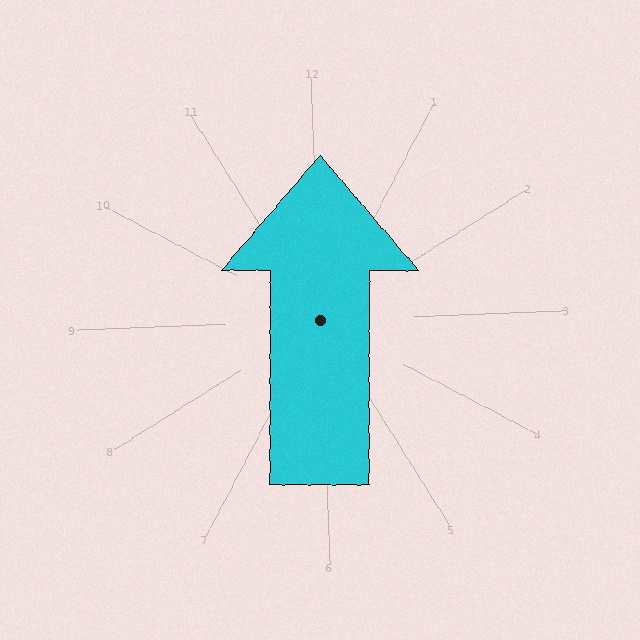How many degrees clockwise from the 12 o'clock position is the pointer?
Approximately 2 degrees.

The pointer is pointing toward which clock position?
Roughly 12 o'clock.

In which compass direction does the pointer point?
North.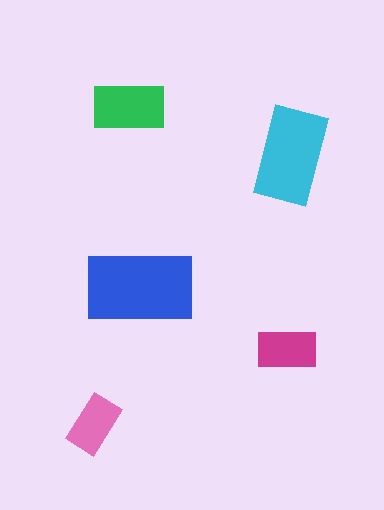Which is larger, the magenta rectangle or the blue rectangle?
The blue one.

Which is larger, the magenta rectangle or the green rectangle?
The green one.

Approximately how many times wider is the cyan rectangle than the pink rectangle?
About 1.5 times wider.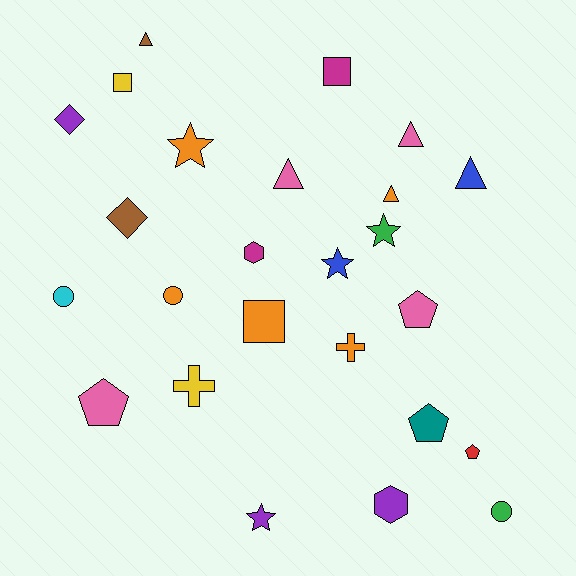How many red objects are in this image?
There is 1 red object.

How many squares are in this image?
There are 3 squares.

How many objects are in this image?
There are 25 objects.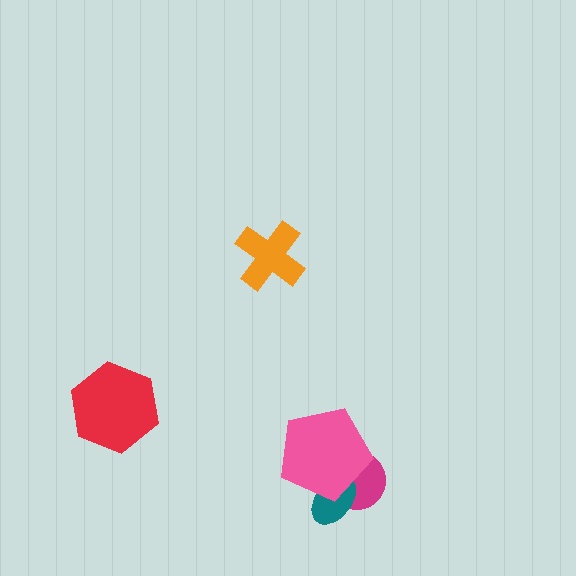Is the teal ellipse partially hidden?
Yes, it is partially covered by another shape.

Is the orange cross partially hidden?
No, no other shape covers it.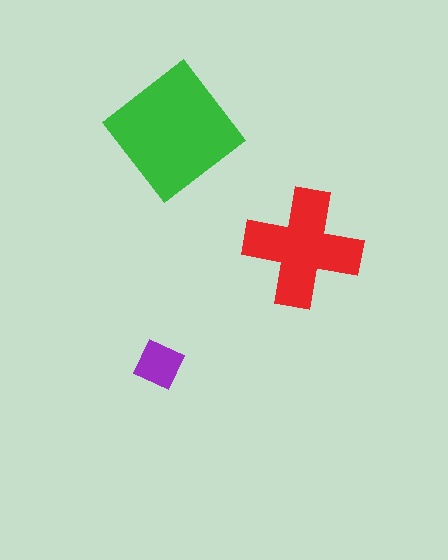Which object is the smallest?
The purple diamond.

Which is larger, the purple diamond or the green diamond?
The green diamond.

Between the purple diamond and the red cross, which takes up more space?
The red cross.